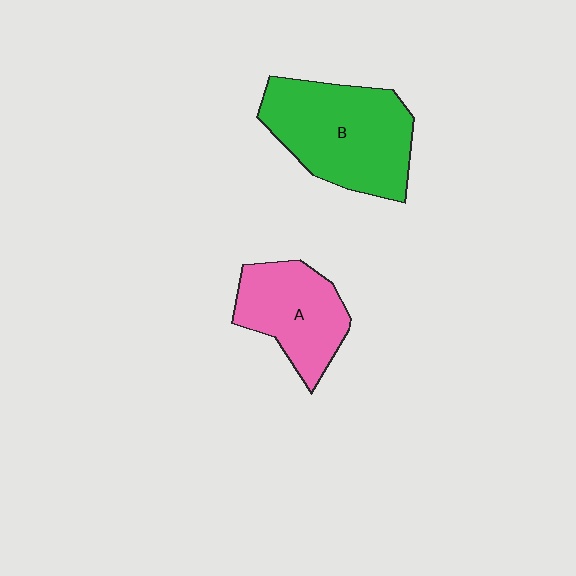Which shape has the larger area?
Shape B (green).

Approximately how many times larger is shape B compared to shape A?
Approximately 1.5 times.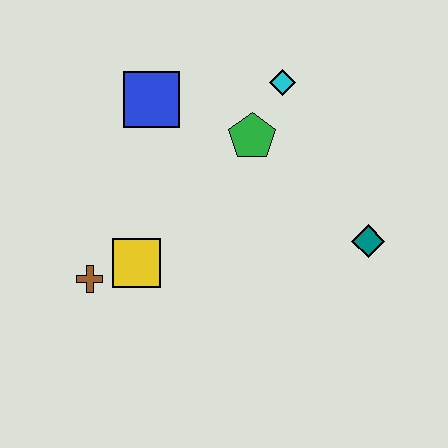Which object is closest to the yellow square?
The brown cross is closest to the yellow square.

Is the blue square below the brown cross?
No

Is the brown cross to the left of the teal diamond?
Yes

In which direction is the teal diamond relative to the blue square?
The teal diamond is to the right of the blue square.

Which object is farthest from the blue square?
The teal diamond is farthest from the blue square.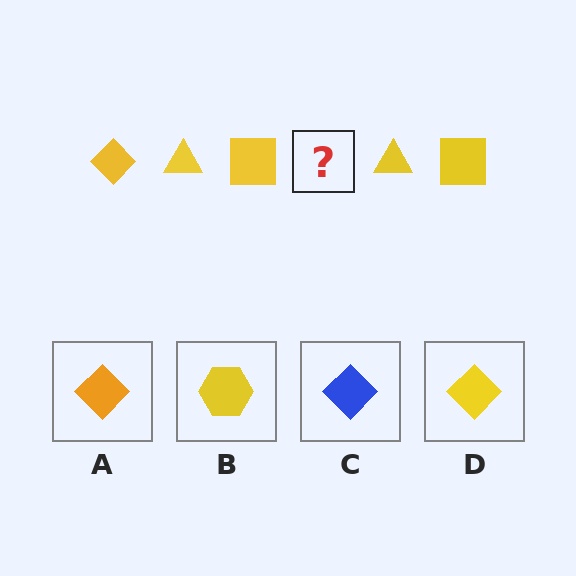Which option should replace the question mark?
Option D.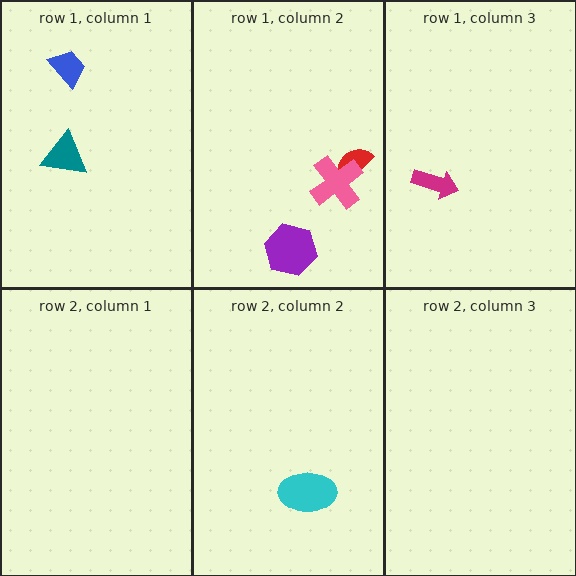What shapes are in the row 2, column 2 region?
The cyan ellipse.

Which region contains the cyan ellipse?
The row 2, column 2 region.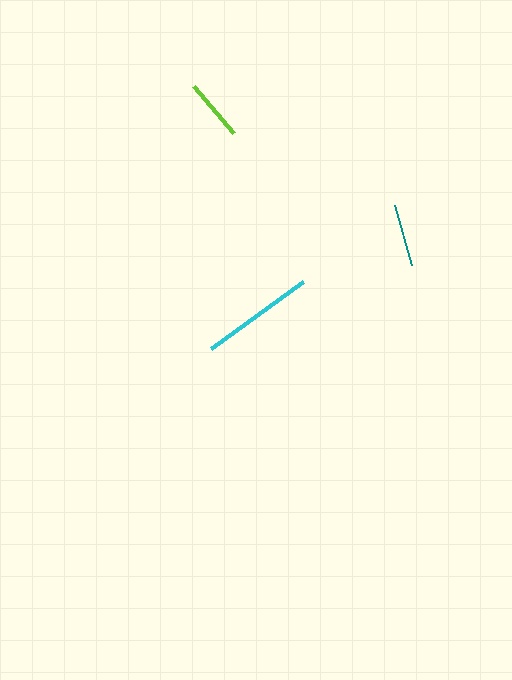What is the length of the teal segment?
The teal segment is approximately 62 pixels long.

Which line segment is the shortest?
The lime line is the shortest at approximately 62 pixels.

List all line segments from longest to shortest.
From longest to shortest: cyan, teal, lime.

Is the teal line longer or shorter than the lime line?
The teal line is longer than the lime line.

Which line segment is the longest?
The cyan line is the longest at approximately 114 pixels.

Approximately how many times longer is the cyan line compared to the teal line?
The cyan line is approximately 1.8 times the length of the teal line.